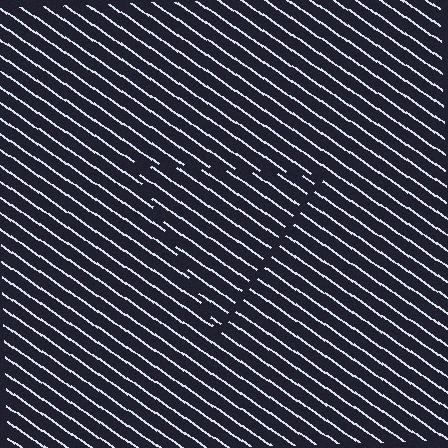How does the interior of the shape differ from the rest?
The interior of the shape contains the same grating, shifted by half a period — the contour is defined by the phase discontinuity where line-ends from the inner and outer gratings abut.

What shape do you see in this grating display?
An illusory triangle. The interior of the shape contains the same grating, shifted by half a period — the contour is defined by the phase discontinuity where line-ends from the inner and outer gratings abut.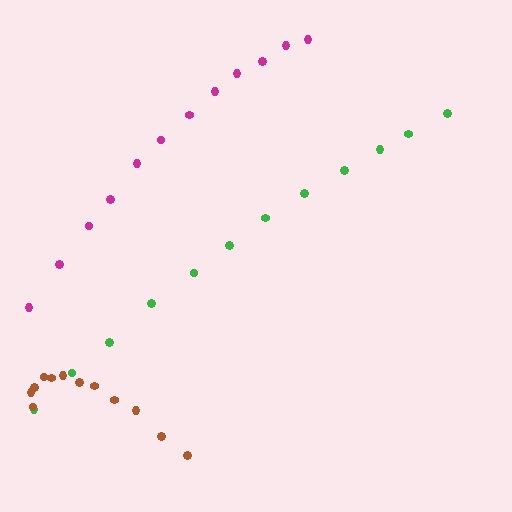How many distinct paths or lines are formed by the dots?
There are 3 distinct paths.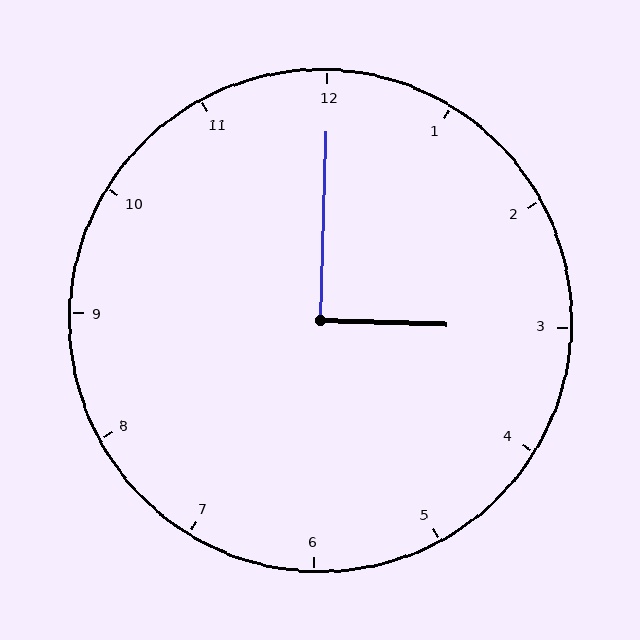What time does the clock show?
3:00.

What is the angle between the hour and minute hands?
Approximately 90 degrees.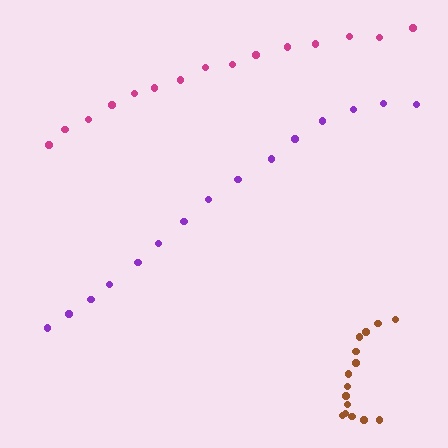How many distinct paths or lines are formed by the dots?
There are 3 distinct paths.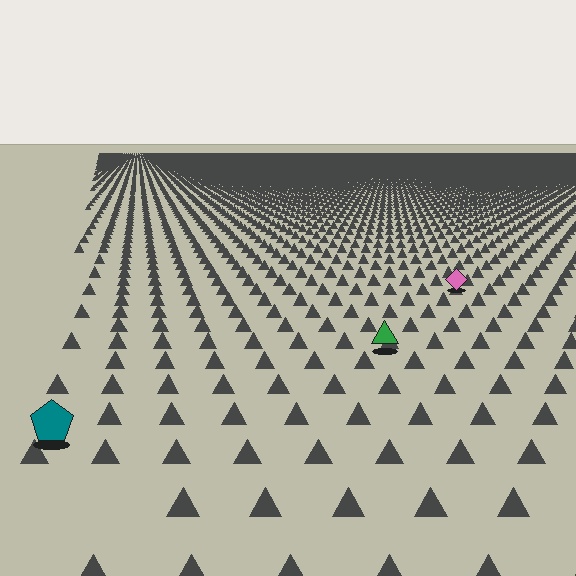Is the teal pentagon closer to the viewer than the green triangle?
Yes. The teal pentagon is closer — you can tell from the texture gradient: the ground texture is coarser near it.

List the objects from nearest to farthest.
From nearest to farthest: the teal pentagon, the green triangle, the pink diamond.